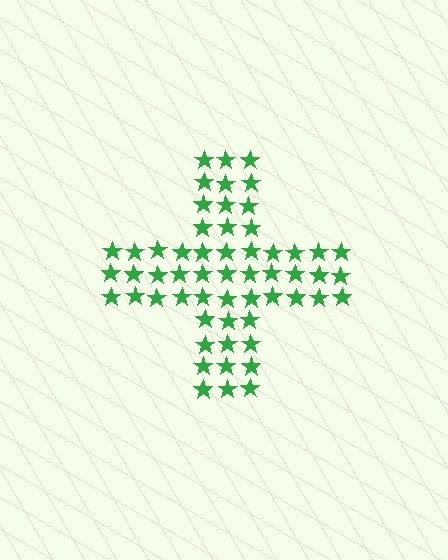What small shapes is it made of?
It is made of small stars.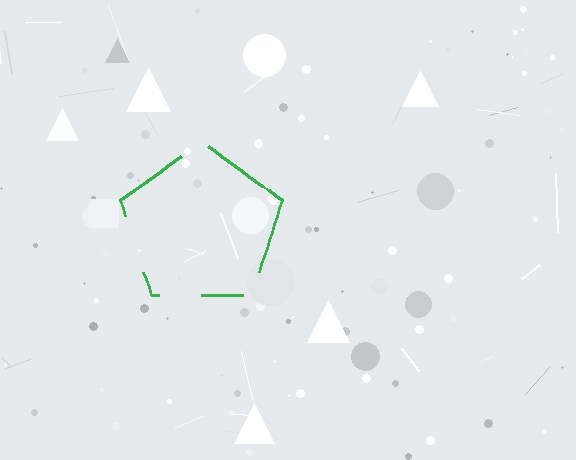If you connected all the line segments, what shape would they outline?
They would outline a pentagon.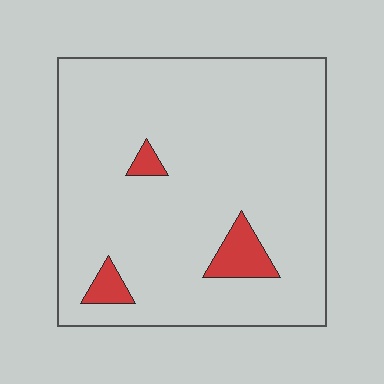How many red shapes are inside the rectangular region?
3.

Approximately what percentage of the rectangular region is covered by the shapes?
Approximately 5%.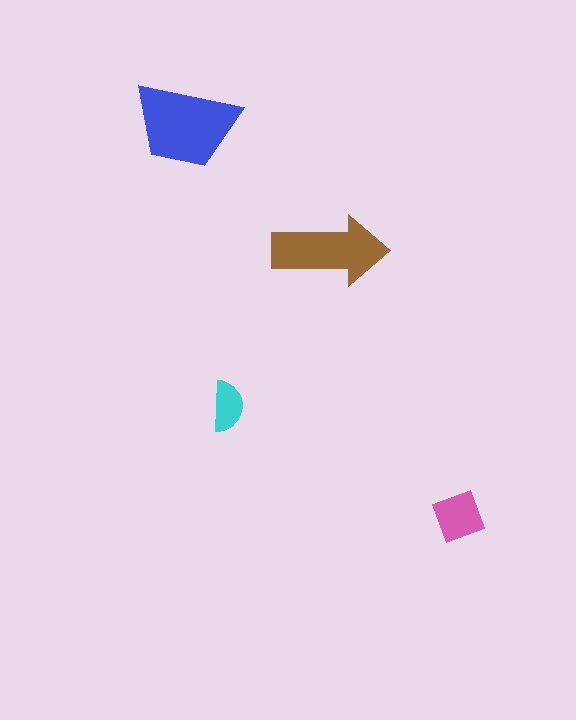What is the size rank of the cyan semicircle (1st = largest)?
4th.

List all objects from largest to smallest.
The blue trapezoid, the brown arrow, the pink square, the cyan semicircle.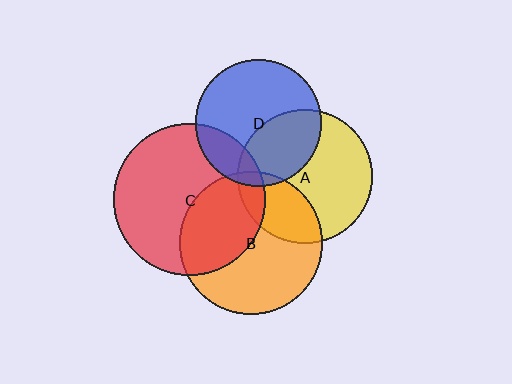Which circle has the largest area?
Circle C (red).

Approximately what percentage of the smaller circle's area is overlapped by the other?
Approximately 30%.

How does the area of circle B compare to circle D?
Approximately 1.3 times.